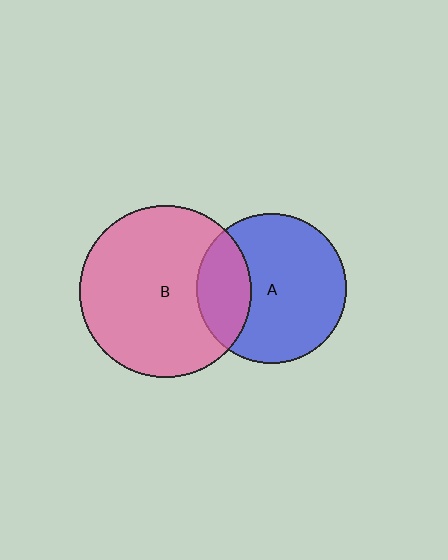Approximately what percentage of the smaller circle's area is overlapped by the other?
Approximately 25%.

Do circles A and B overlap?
Yes.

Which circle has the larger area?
Circle B (pink).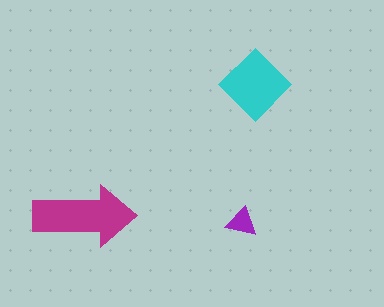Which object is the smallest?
The purple triangle.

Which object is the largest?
The magenta arrow.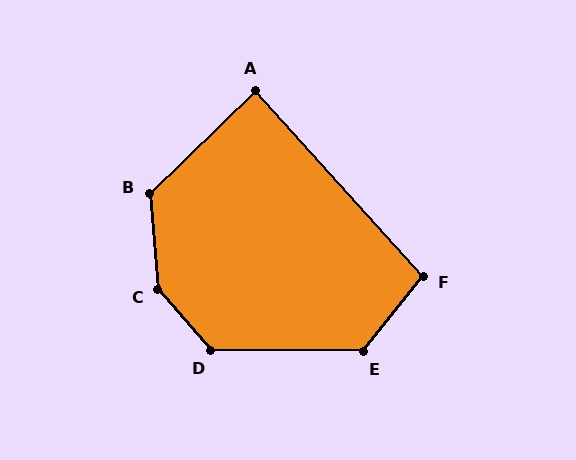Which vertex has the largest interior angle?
C, at approximately 144 degrees.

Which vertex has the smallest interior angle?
A, at approximately 88 degrees.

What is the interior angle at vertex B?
Approximately 129 degrees (obtuse).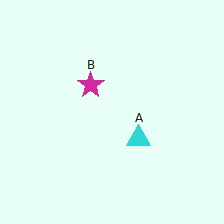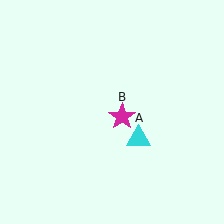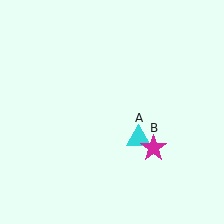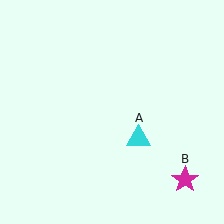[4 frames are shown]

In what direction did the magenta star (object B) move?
The magenta star (object B) moved down and to the right.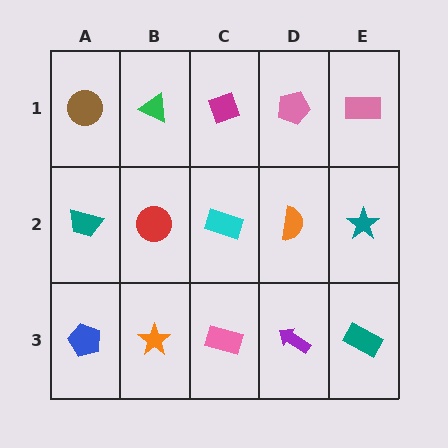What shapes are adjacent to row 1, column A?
A teal trapezoid (row 2, column A), a green triangle (row 1, column B).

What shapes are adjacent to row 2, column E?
A pink rectangle (row 1, column E), a teal rectangle (row 3, column E), an orange semicircle (row 2, column D).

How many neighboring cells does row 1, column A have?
2.